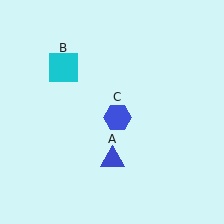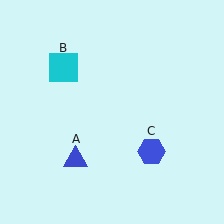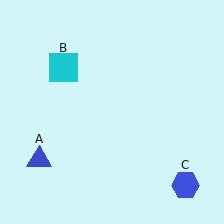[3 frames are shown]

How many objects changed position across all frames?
2 objects changed position: blue triangle (object A), blue hexagon (object C).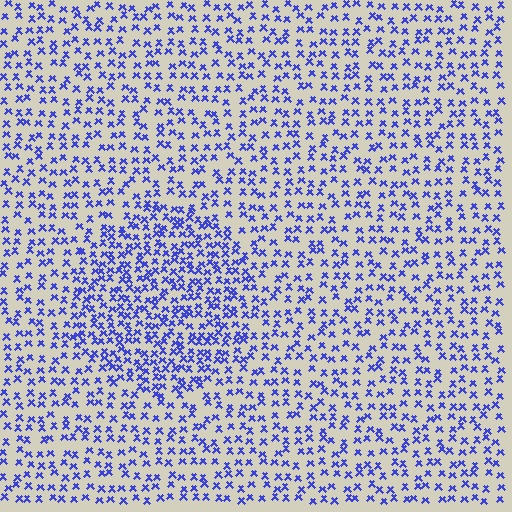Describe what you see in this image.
The image contains small blue elements arranged at two different densities. A circle-shaped region is visible where the elements are more densely packed than the surrounding area.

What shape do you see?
I see a circle.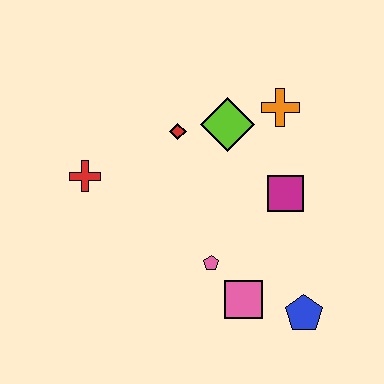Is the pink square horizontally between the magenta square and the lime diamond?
Yes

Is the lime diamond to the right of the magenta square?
No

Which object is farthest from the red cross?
The blue pentagon is farthest from the red cross.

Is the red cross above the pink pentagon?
Yes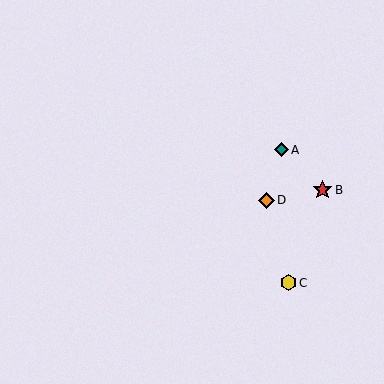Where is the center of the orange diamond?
The center of the orange diamond is at (266, 200).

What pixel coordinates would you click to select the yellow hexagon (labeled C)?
Click at (288, 283) to select the yellow hexagon C.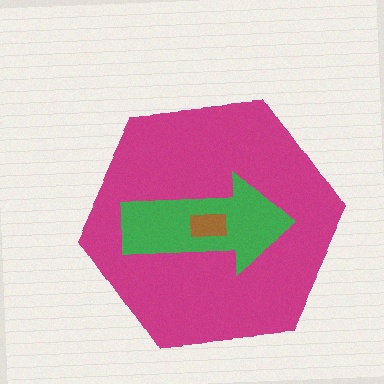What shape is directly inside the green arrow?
The brown rectangle.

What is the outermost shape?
The magenta hexagon.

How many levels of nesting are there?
3.